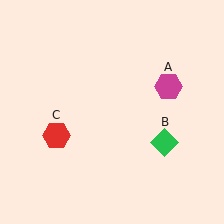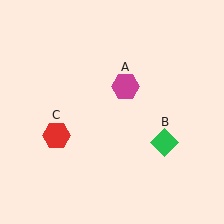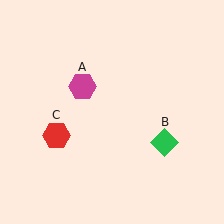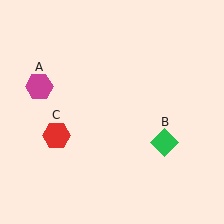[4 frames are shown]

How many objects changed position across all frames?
1 object changed position: magenta hexagon (object A).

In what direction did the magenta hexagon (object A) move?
The magenta hexagon (object A) moved left.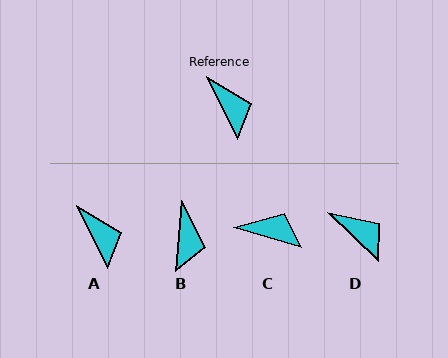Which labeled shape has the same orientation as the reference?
A.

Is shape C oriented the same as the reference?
No, it is off by about 47 degrees.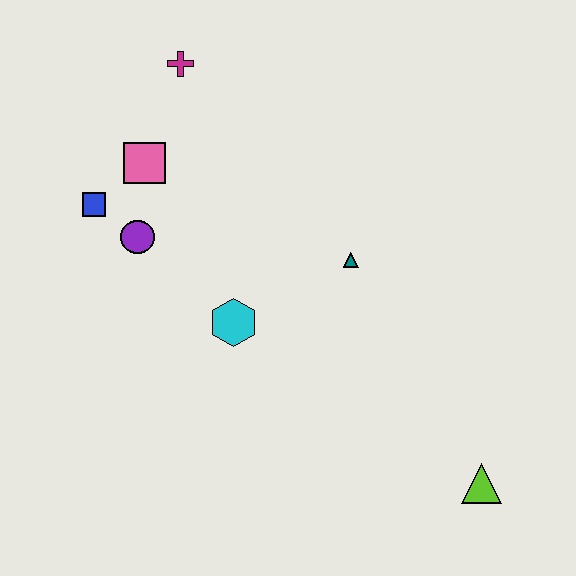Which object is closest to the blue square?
The purple circle is closest to the blue square.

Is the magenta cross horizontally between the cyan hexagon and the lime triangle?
No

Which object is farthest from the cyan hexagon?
The lime triangle is farthest from the cyan hexagon.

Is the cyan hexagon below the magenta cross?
Yes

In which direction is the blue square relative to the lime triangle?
The blue square is to the left of the lime triangle.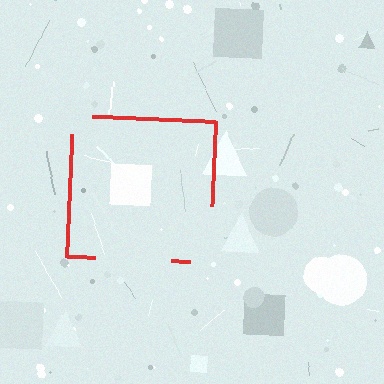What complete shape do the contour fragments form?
The contour fragments form a square.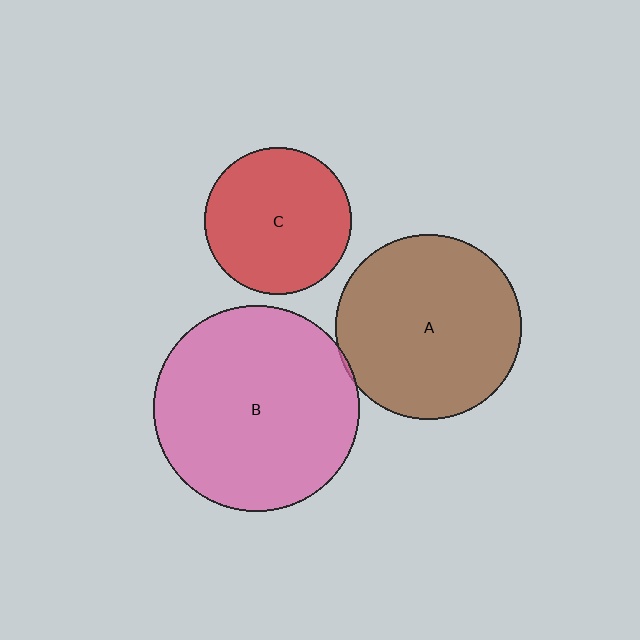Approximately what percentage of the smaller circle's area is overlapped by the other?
Approximately 5%.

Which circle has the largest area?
Circle B (pink).